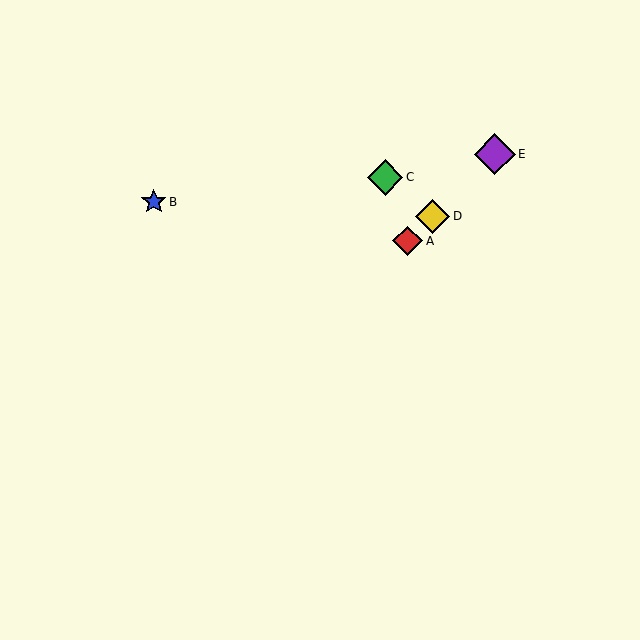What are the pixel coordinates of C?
Object C is at (385, 177).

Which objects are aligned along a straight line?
Objects A, D, E are aligned along a straight line.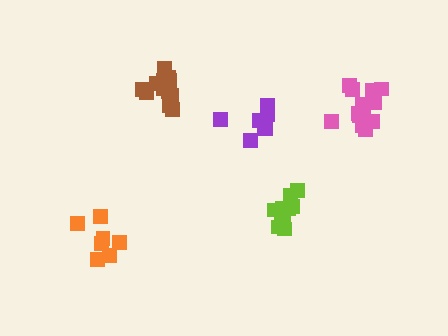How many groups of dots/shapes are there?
There are 5 groups.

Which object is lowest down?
The orange cluster is bottommost.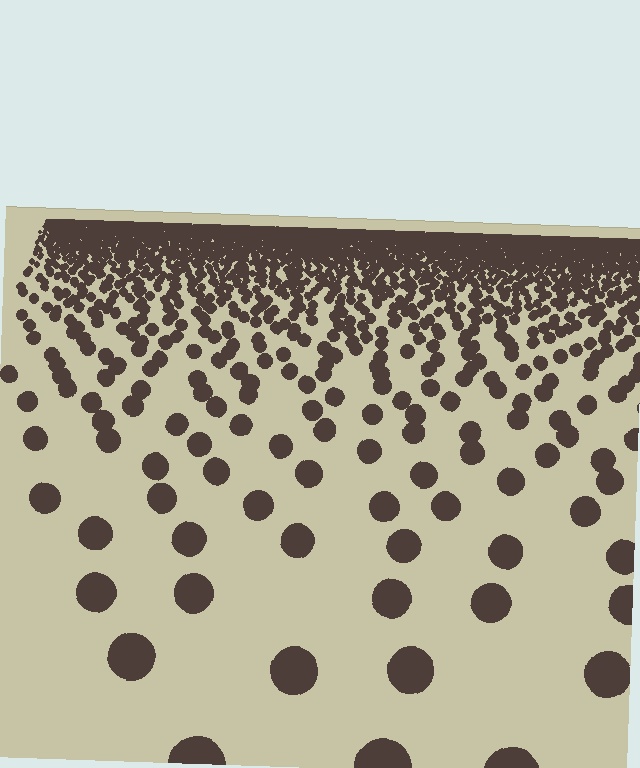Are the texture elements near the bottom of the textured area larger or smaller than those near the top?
Larger. Near the bottom, elements are closer to the viewer and appear at a bigger on-screen size.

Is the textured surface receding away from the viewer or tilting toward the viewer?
The surface is receding away from the viewer. Texture elements get smaller and denser toward the top.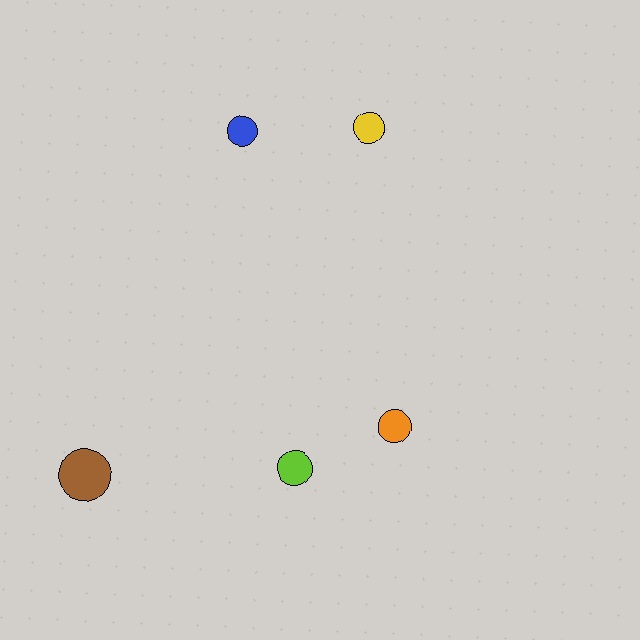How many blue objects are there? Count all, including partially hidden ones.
There is 1 blue object.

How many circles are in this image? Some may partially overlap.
There are 5 circles.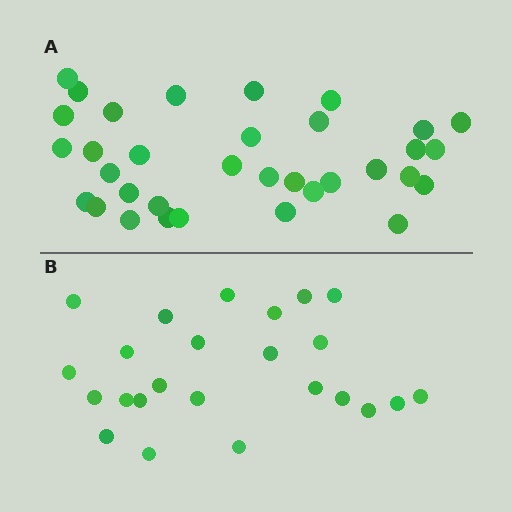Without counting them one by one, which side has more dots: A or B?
Region A (the top region) has more dots.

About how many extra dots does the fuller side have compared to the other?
Region A has roughly 10 or so more dots than region B.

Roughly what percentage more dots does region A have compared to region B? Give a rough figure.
About 40% more.